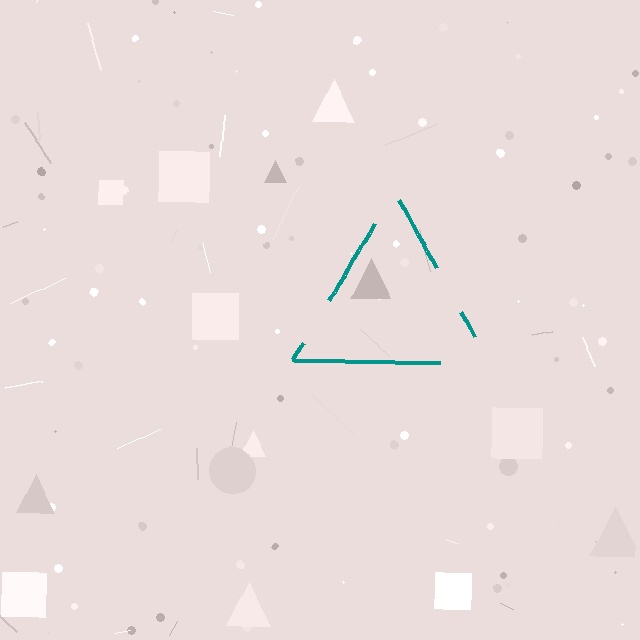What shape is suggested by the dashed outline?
The dashed outline suggests a triangle.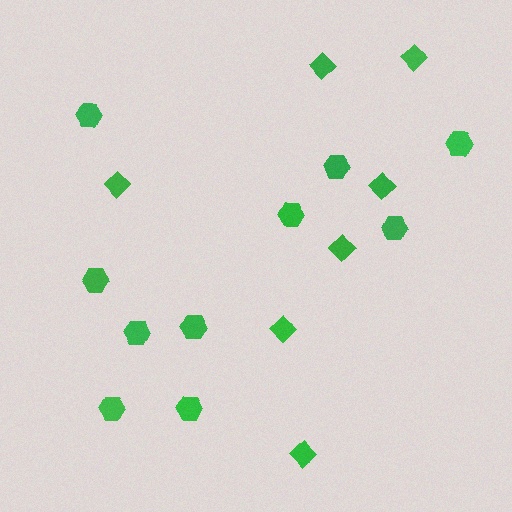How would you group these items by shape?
There are 2 groups: one group of hexagons (10) and one group of diamonds (7).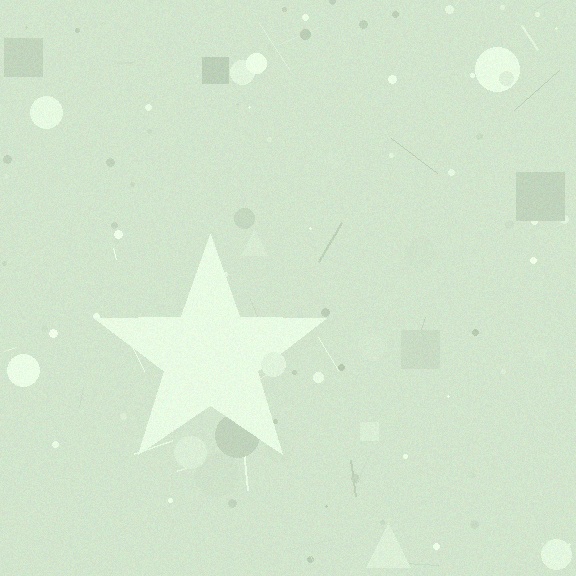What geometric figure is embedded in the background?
A star is embedded in the background.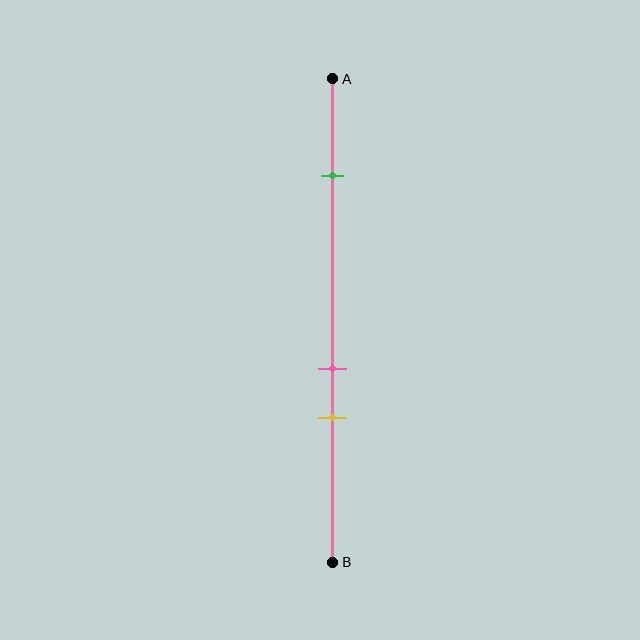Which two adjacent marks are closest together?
The pink and yellow marks are the closest adjacent pair.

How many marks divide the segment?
There are 3 marks dividing the segment.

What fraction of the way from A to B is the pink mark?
The pink mark is approximately 60% (0.6) of the way from A to B.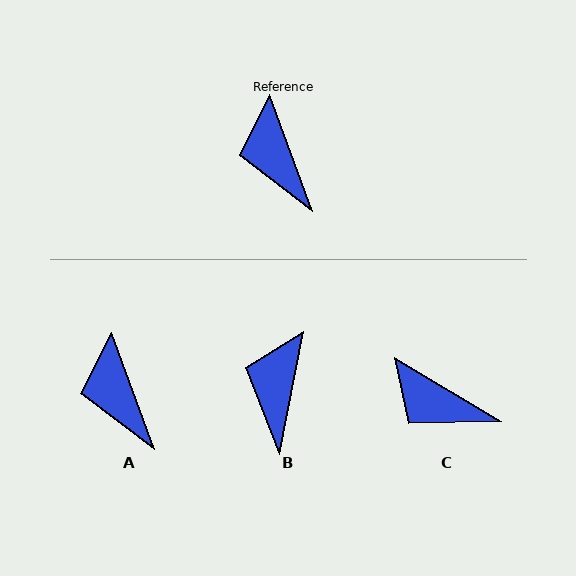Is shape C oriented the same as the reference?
No, it is off by about 39 degrees.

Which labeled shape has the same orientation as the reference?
A.